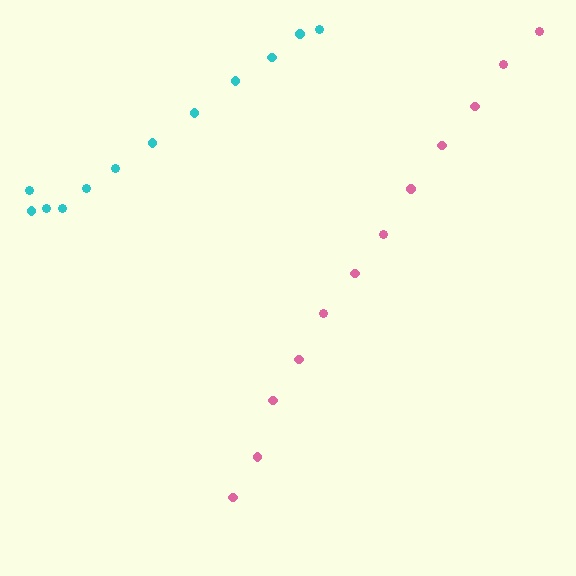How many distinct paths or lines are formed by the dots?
There are 2 distinct paths.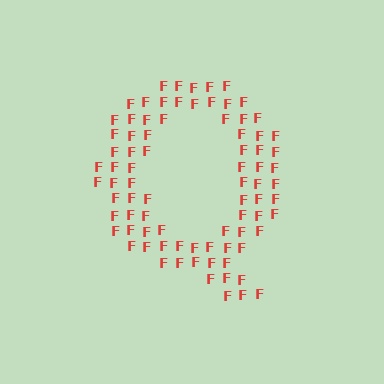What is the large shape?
The large shape is the letter Q.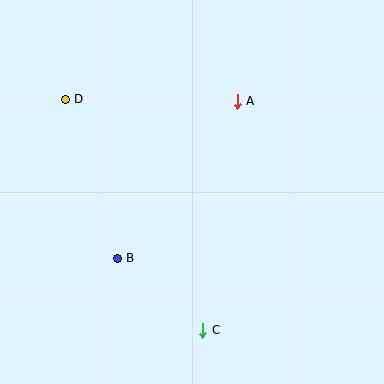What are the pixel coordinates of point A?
Point A is at (237, 101).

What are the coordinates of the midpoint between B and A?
The midpoint between B and A is at (177, 180).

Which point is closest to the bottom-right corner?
Point C is closest to the bottom-right corner.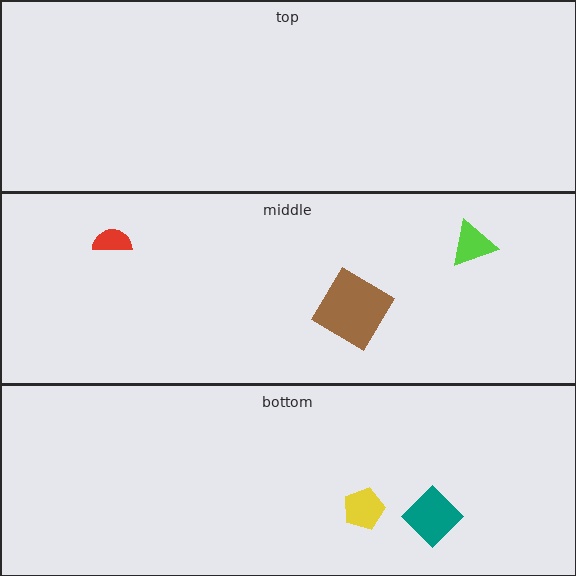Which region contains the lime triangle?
The middle region.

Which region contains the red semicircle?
The middle region.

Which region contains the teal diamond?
The bottom region.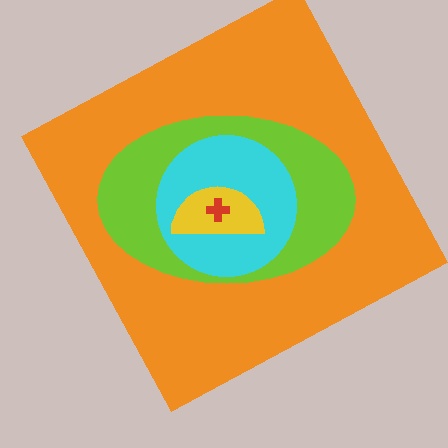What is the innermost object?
The red cross.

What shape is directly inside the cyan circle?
The yellow semicircle.